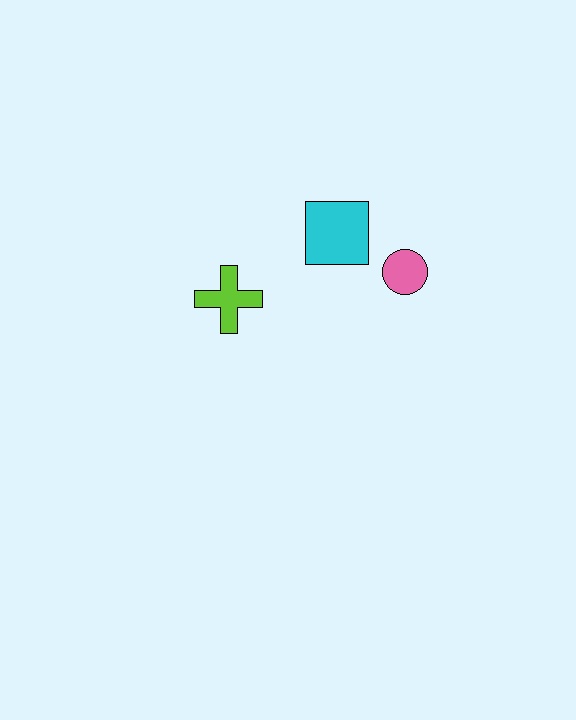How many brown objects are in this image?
There are no brown objects.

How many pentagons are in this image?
There are no pentagons.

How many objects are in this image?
There are 3 objects.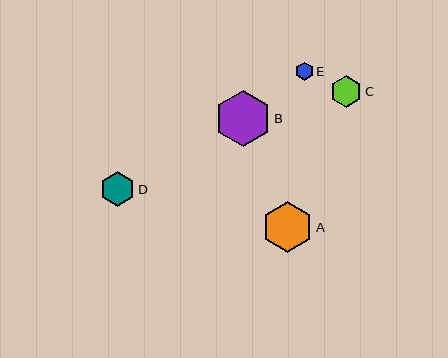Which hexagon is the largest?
Hexagon B is the largest with a size of approximately 56 pixels.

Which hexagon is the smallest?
Hexagon E is the smallest with a size of approximately 18 pixels.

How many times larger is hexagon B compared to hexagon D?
Hexagon B is approximately 1.6 times the size of hexagon D.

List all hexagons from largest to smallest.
From largest to smallest: B, A, D, C, E.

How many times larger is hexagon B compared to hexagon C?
Hexagon B is approximately 1.8 times the size of hexagon C.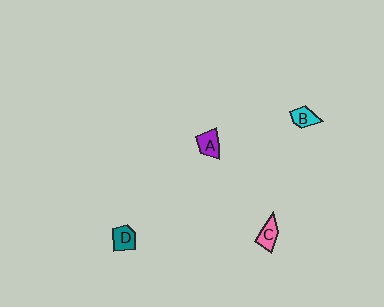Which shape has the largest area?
Shape A (purple).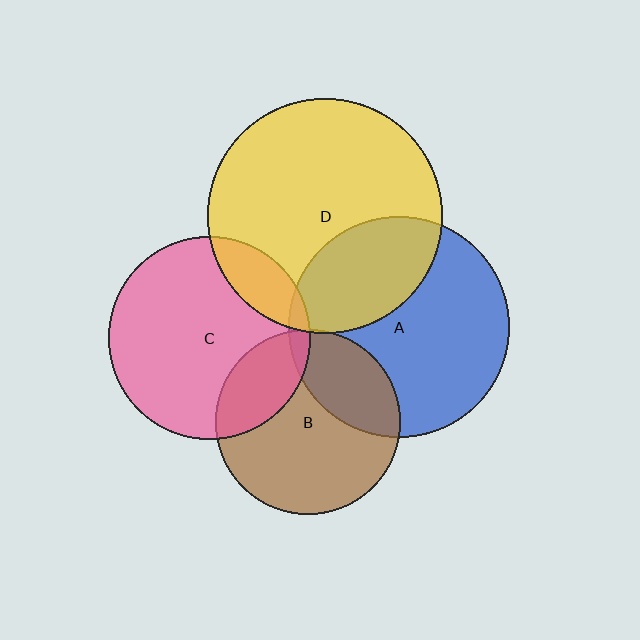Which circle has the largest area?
Circle D (yellow).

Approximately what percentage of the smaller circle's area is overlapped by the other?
Approximately 30%.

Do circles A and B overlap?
Yes.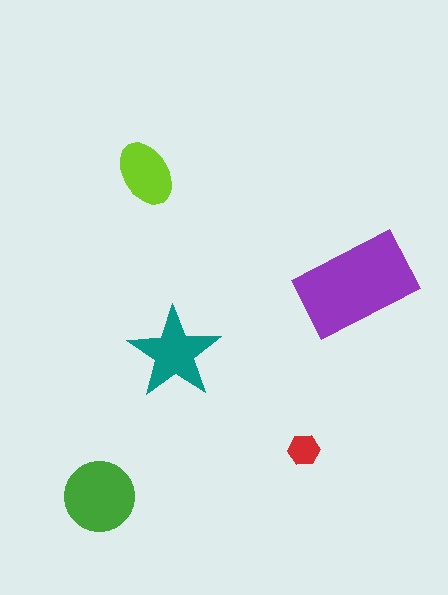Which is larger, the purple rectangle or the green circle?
The purple rectangle.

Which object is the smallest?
The red hexagon.